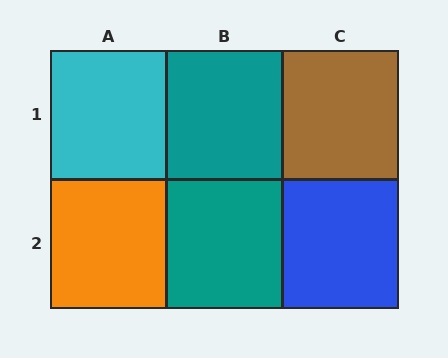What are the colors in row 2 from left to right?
Orange, teal, blue.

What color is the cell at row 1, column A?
Cyan.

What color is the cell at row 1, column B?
Teal.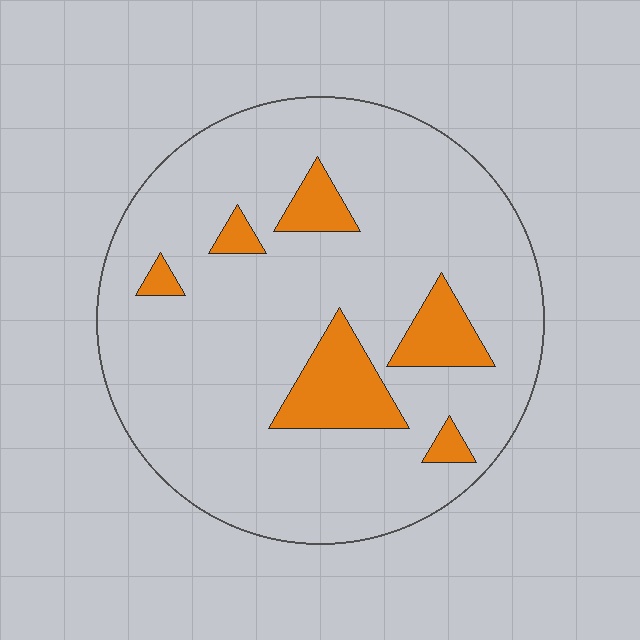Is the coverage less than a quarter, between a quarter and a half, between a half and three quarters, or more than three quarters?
Less than a quarter.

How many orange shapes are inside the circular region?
6.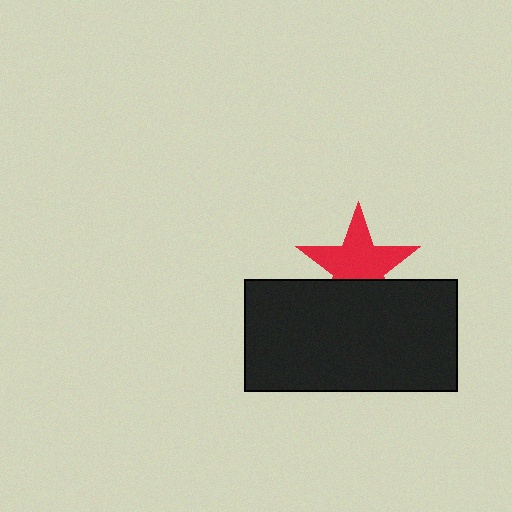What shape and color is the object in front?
The object in front is a black rectangle.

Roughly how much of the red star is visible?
Most of it is visible (roughly 68%).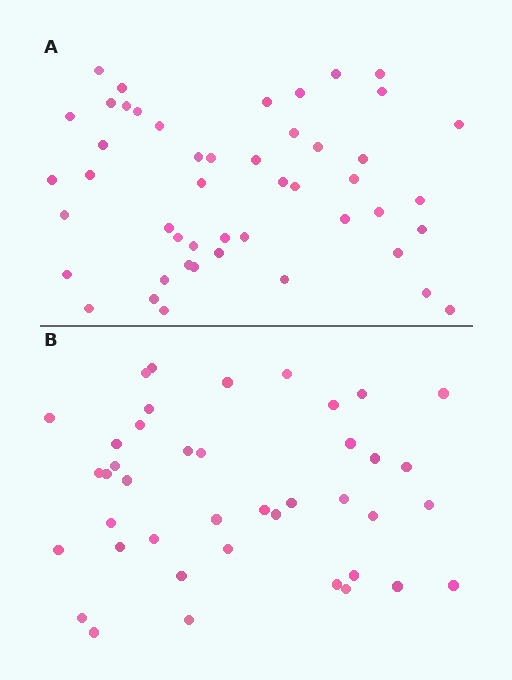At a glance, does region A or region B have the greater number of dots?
Region A (the top region) has more dots.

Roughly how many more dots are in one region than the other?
Region A has roughly 8 or so more dots than region B.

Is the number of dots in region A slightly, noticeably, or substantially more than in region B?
Region A has only slightly more — the two regions are fairly close. The ratio is roughly 1.2 to 1.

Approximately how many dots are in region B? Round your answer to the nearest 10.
About 40 dots. (The exact count is 41, which rounds to 40.)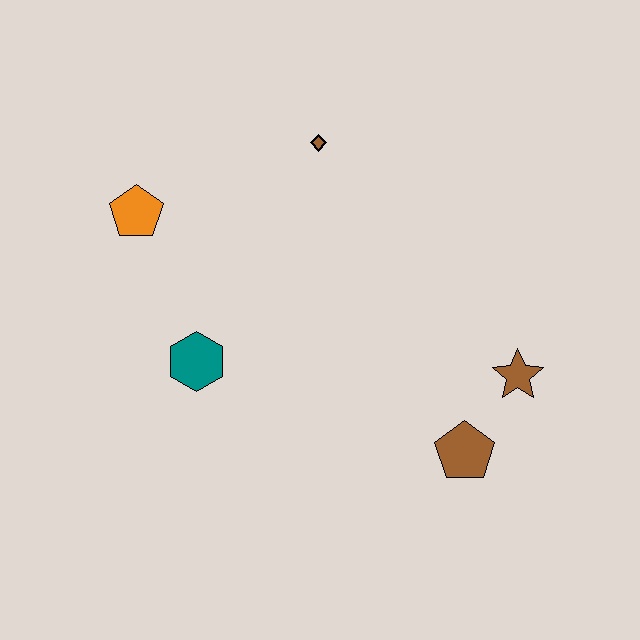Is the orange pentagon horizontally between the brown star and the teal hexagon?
No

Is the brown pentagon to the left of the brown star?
Yes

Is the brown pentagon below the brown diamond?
Yes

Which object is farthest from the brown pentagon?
The orange pentagon is farthest from the brown pentagon.